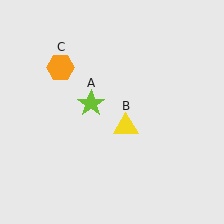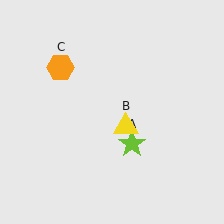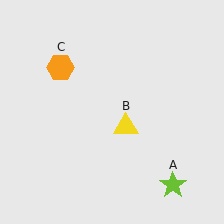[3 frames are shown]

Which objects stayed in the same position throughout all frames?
Yellow triangle (object B) and orange hexagon (object C) remained stationary.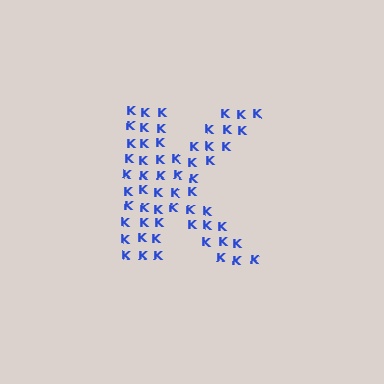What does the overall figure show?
The overall figure shows the letter K.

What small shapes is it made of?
It is made of small letter K's.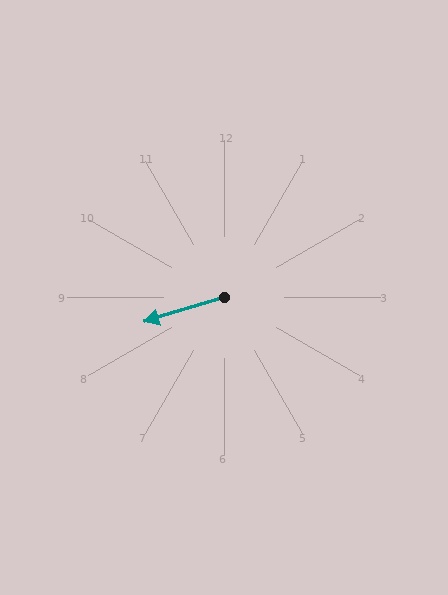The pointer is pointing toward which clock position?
Roughly 8 o'clock.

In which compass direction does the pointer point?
West.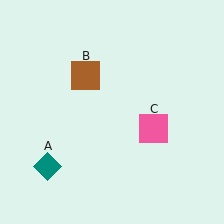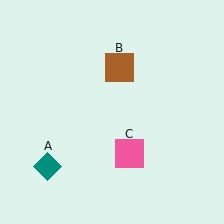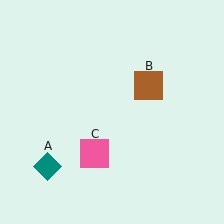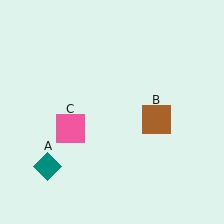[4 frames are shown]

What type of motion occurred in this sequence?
The brown square (object B), pink square (object C) rotated clockwise around the center of the scene.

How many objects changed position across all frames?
2 objects changed position: brown square (object B), pink square (object C).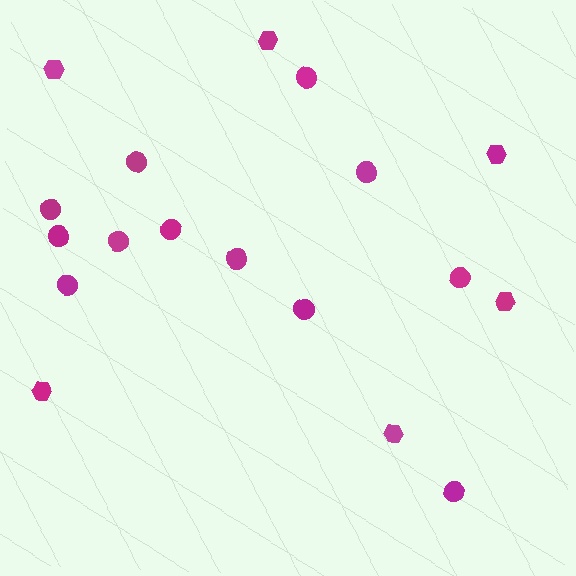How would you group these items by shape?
There are 2 groups: one group of circles (12) and one group of hexagons (6).